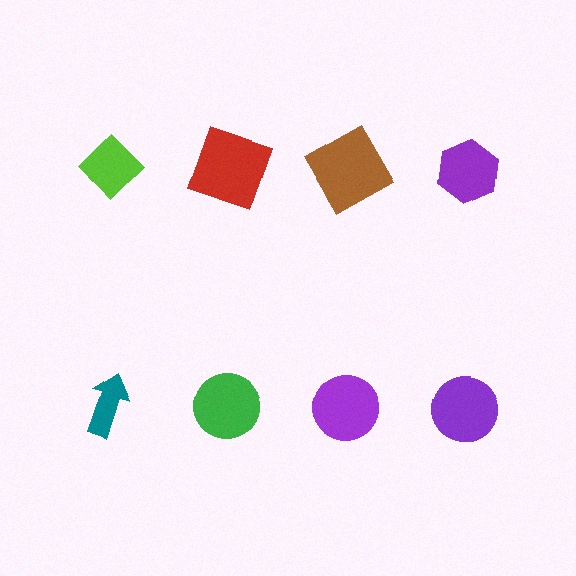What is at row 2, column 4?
A purple circle.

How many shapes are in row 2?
4 shapes.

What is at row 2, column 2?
A green circle.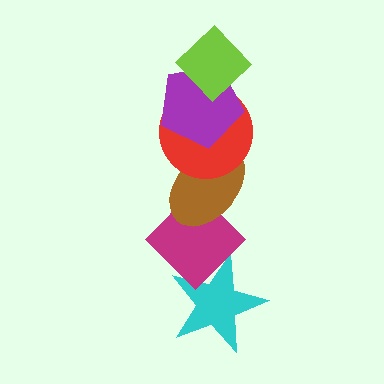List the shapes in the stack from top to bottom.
From top to bottom: the lime diamond, the purple pentagon, the red circle, the brown ellipse, the magenta diamond, the cyan star.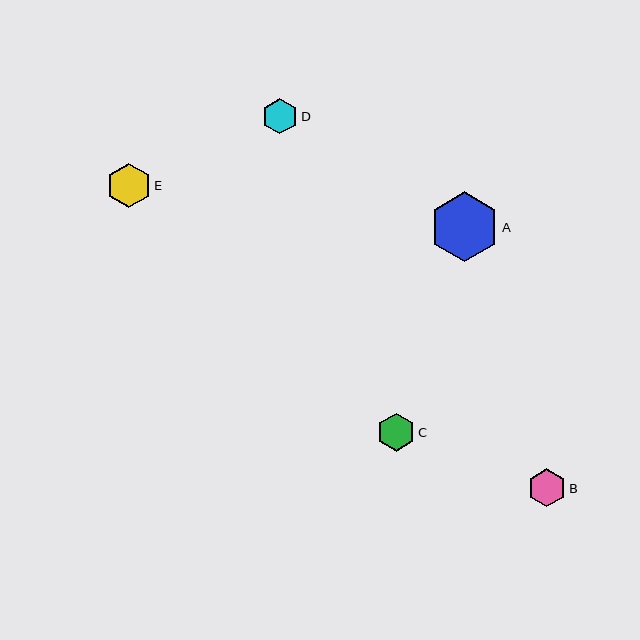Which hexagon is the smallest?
Hexagon D is the smallest with a size of approximately 36 pixels.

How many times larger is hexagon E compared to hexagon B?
Hexagon E is approximately 1.1 times the size of hexagon B.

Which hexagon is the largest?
Hexagon A is the largest with a size of approximately 70 pixels.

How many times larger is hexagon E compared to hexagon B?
Hexagon E is approximately 1.1 times the size of hexagon B.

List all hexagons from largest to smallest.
From largest to smallest: A, E, B, C, D.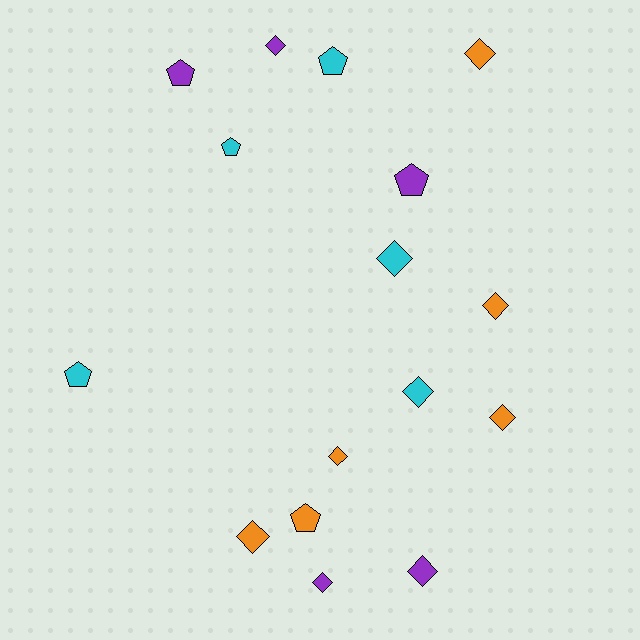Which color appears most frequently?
Orange, with 6 objects.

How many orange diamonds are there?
There are 5 orange diamonds.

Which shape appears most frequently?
Diamond, with 10 objects.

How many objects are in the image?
There are 16 objects.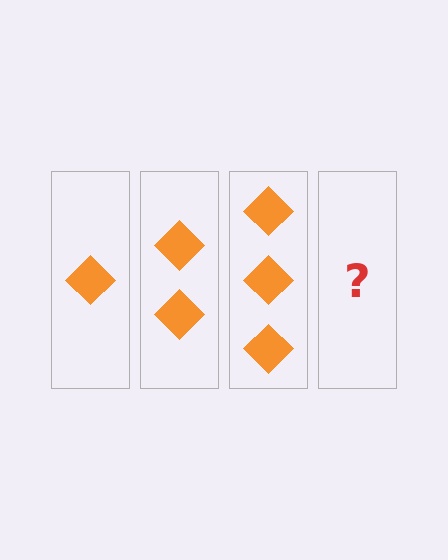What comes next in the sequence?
The next element should be 4 diamonds.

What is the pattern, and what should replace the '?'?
The pattern is that each step adds one more diamond. The '?' should be 4 diamonds.